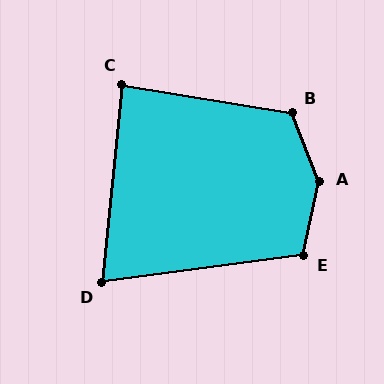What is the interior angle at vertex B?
Approximately 121 degrees (obtuse).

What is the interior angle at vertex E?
Approximately 110 degrees (obtuse).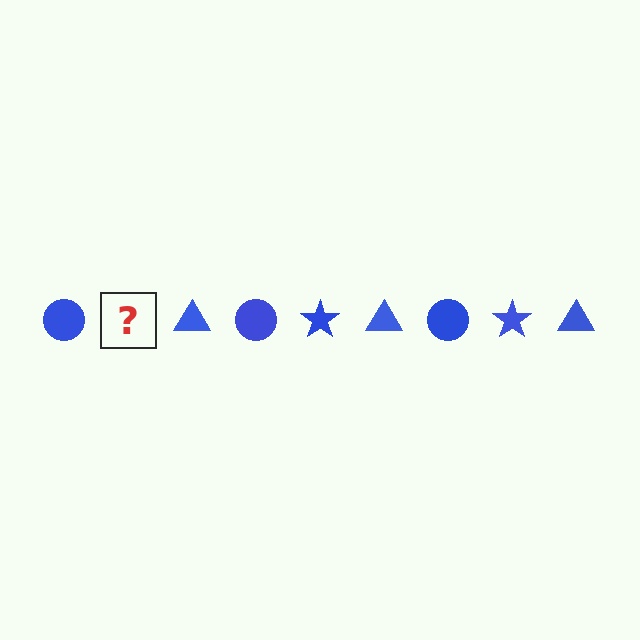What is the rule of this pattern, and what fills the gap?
The rule is that the pattern cycles through circle, star, triangle shapes in blue. The gap should be filled with a blue star.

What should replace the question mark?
The question mark should be replaced with a blue star.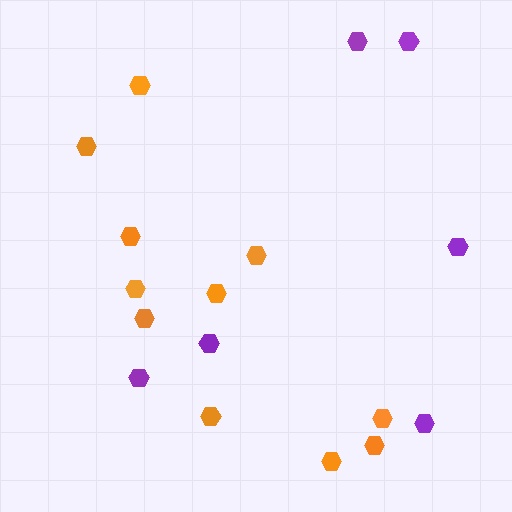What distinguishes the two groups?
There are 2 groups: one group of orange hexagons (11) and one group of purple hexagons (6).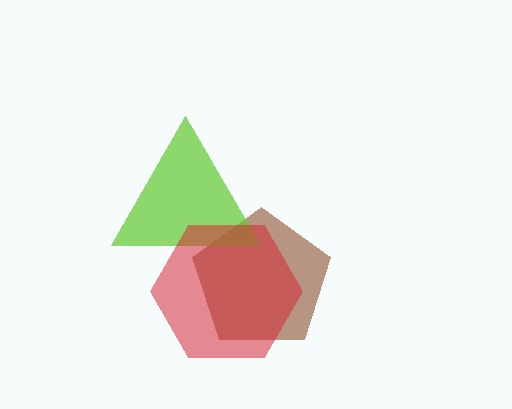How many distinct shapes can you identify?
There are 3 distinct shapes: a brown pentagon, a lime triangle, a red hexagon.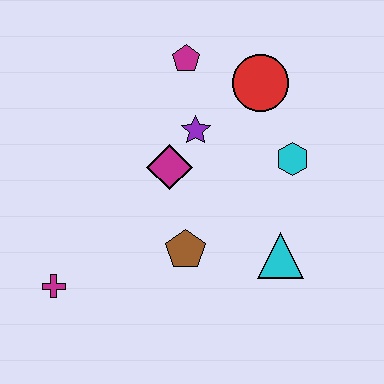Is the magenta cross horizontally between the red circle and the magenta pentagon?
No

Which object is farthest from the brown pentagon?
The magenta pentagon is farthest from the brown pentagon.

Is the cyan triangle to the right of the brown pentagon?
Yes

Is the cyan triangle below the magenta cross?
No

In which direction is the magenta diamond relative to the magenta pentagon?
The magenta diamond is below the magenta pentagon.